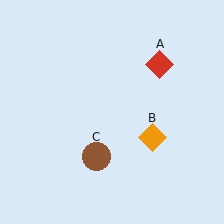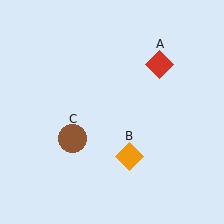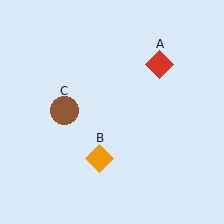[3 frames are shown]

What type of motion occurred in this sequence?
The orange diamond (object B), brown circle (object C) rotated clockwise around the center of the scene.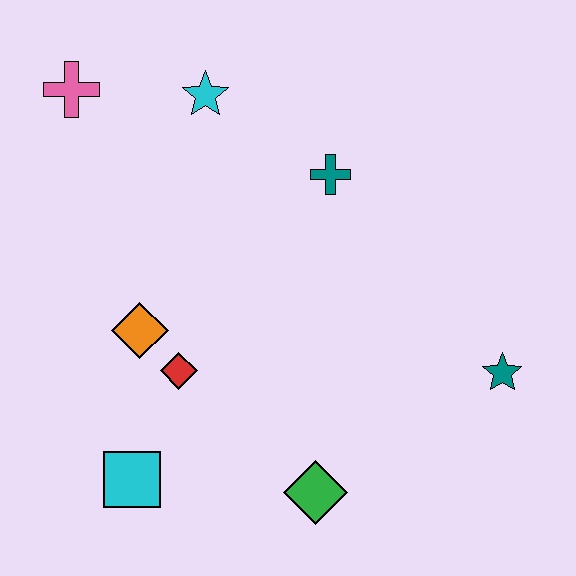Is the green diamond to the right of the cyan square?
Yes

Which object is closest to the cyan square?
The red diamond is closest to the cyan square.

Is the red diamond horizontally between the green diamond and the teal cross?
No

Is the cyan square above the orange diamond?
No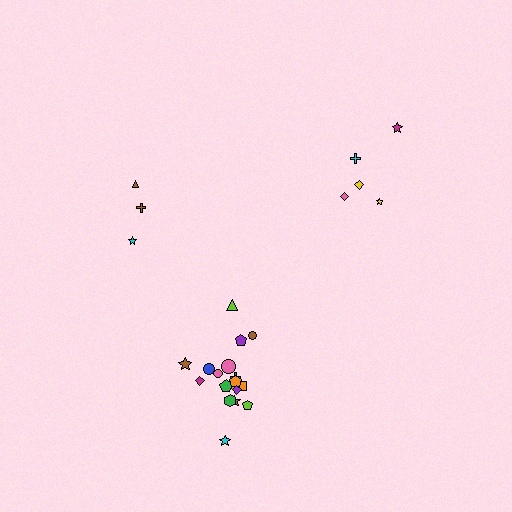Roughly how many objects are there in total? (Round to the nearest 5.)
Roughly 25 objects in total.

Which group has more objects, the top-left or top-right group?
The top-right group.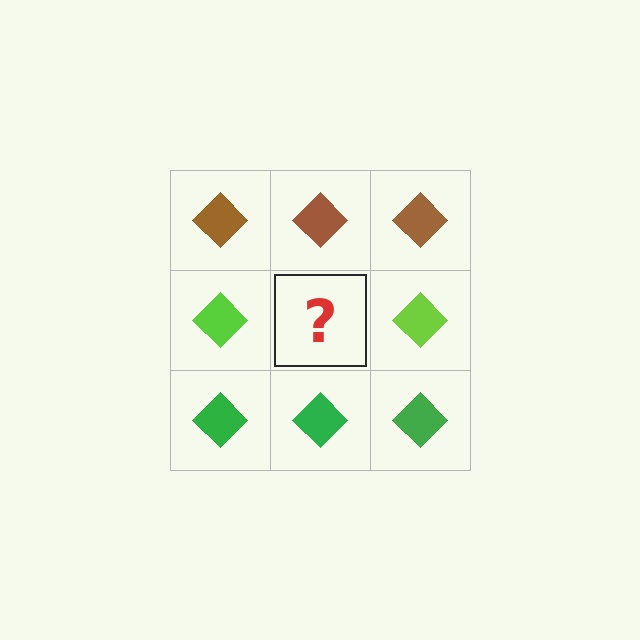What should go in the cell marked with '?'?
The missing cell should contain a lime diamond.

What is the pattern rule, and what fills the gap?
The rule is that each row has a consistent color. The gap should be filled with a lime diamond.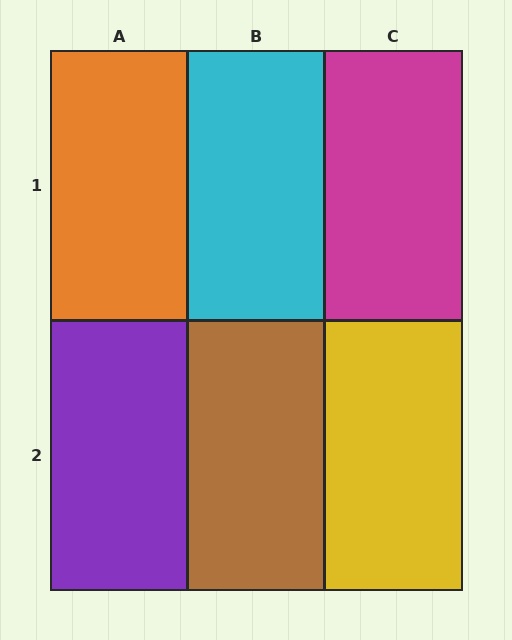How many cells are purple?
1 cell is purple.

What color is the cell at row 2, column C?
Yellow.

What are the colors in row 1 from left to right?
Orange, cyan, magenta.